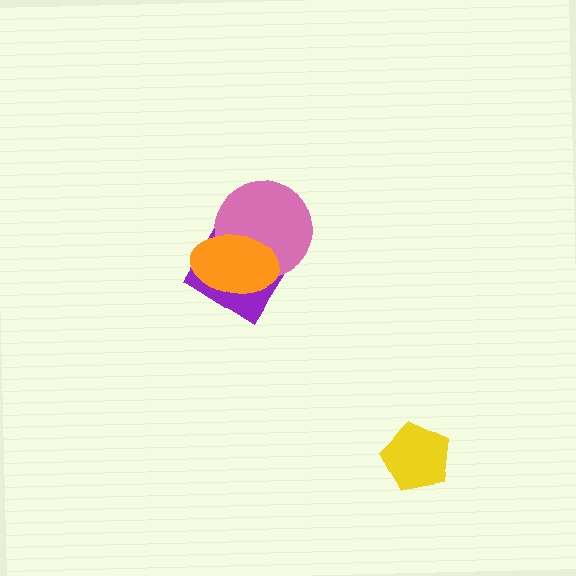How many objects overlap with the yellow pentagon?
0 objects overlap with the yellow pentagon.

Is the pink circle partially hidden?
Yes, it is partially covered by another shape.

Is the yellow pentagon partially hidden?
No, no other shape covers it.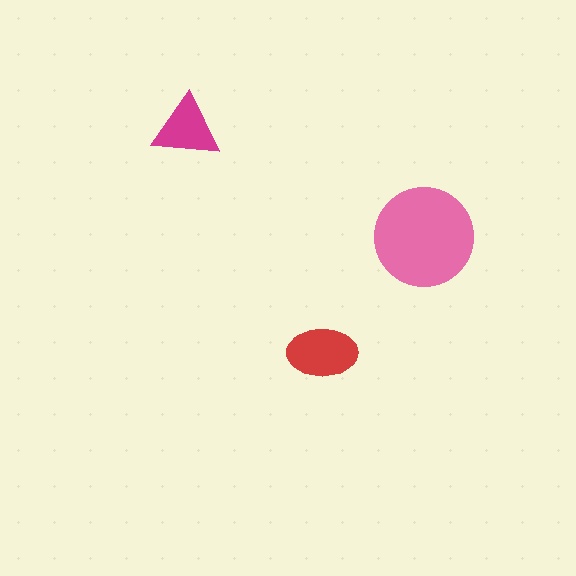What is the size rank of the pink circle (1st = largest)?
1st.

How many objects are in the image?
There are 3 objects in the image.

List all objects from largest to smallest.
The pink circle, the red ellipse, the magenta triangle.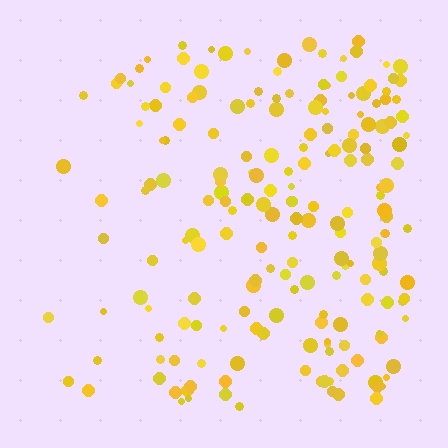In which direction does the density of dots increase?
From left to right, with the right side densest.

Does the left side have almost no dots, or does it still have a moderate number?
Still a moderate number, just noticeably fewer than the right.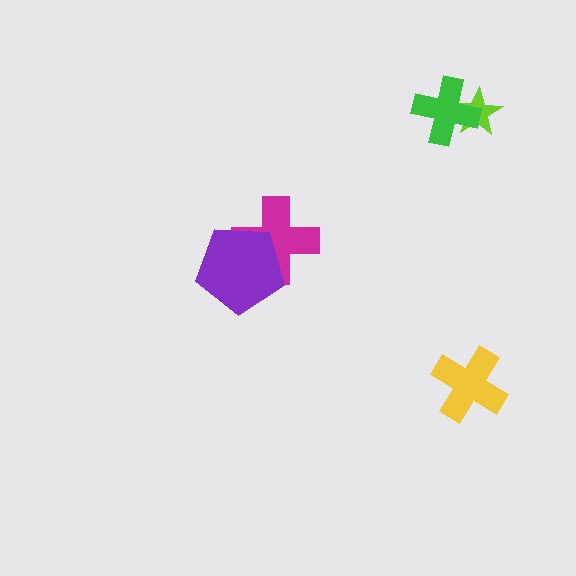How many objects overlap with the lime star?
1 object overlaps with the lime star.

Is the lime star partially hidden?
Yes, it is partially covered by another shape.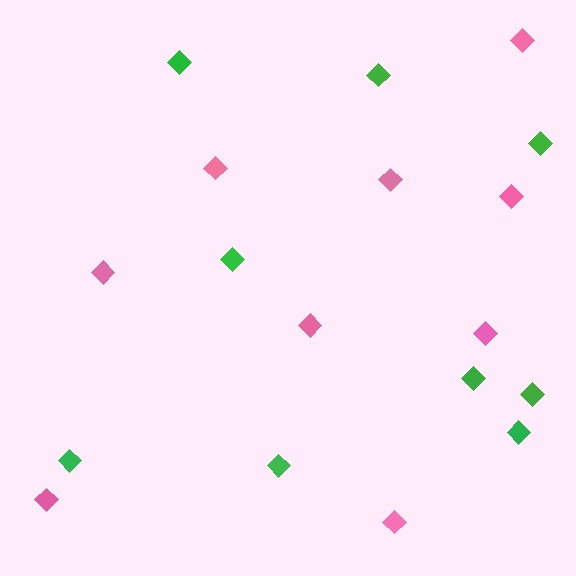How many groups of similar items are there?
There are 2 groups: one group of pink diamonds (9) and one group of green diamonds (9).